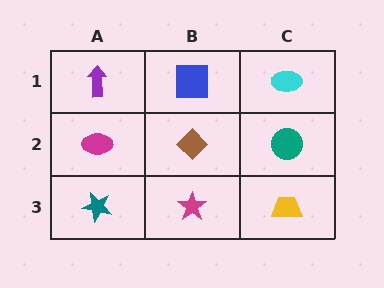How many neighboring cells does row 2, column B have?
4.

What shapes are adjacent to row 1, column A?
A magenta ellipse (row 2, column A), a blue square (row 1, column B).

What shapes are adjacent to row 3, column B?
A brown diamond (row 2, column B), a teal star (row 3, column A), a yellow trapezoid (row 3, column C).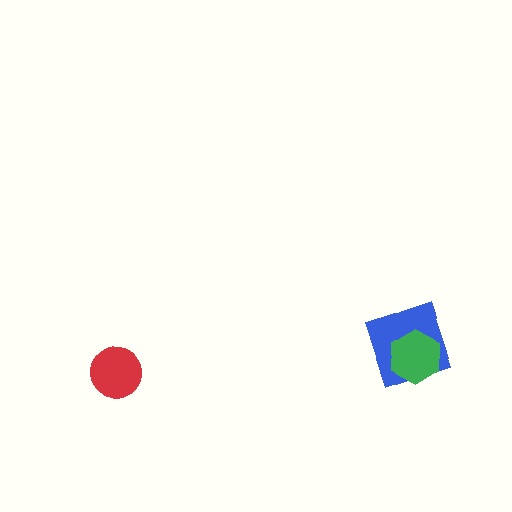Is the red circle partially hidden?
No, no other shape covers it.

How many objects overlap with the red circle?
0 objects overlap with the red circle.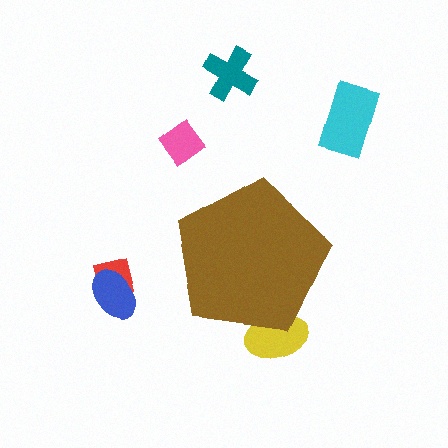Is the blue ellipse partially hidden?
No, the blue ellipse is fully visible.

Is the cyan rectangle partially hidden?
No, the cyan rectangle is fully visible.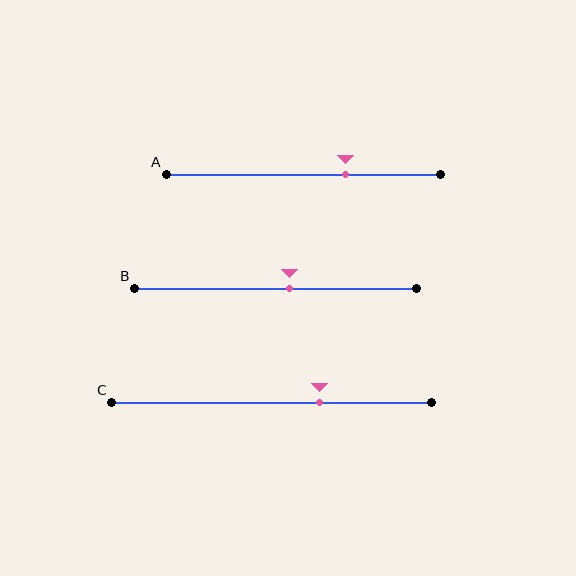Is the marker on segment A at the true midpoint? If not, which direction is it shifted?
No, the marker on segment A is shifted to the right by about 15% of the segment length.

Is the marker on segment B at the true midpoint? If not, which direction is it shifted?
No, the marker on segment B is shifted to the right by about 5% of the segment length.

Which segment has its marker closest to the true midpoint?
Segment B has its marker closest to the true midpoint.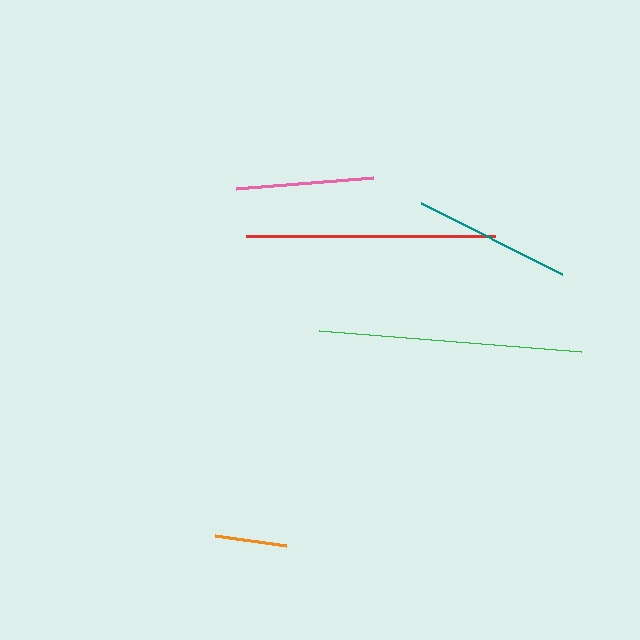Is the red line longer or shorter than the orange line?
The red line is longer than the orange line.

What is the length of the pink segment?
The pink segment is approximately 137 pixels long.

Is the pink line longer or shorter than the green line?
The green line is longer than the pink line.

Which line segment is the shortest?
The orange line is the shortest at approximately 72 pixels.